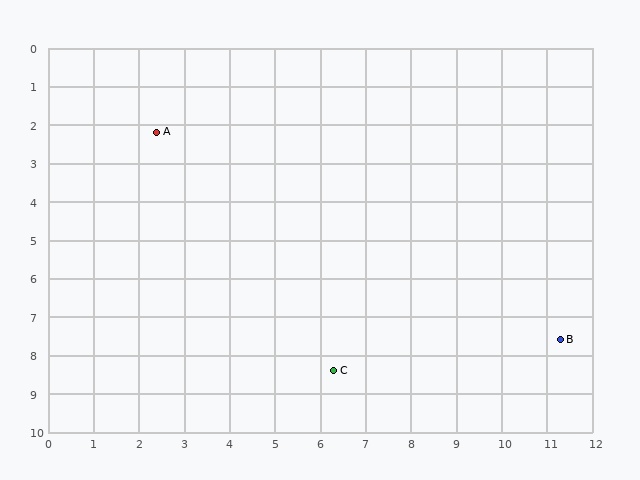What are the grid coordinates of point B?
Point B is at approximately (11.3, 7.6).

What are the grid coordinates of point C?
Point C is at approximately (6.3, 8.4).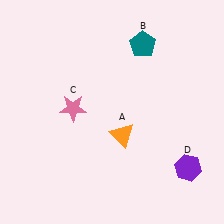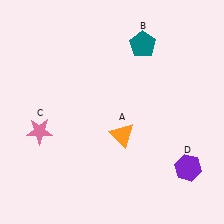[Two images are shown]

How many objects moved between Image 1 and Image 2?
1 object moved between the two images.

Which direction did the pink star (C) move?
The pink star (C) moved left.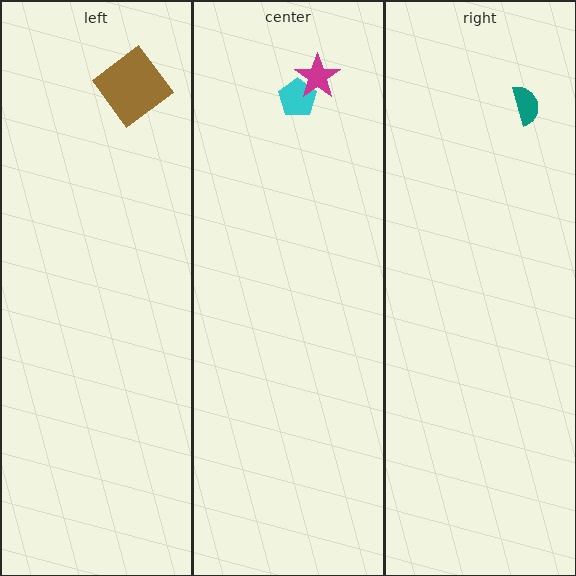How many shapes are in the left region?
1.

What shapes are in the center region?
The cyan pentagon, the magenta star.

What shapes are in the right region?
The teal semicircle.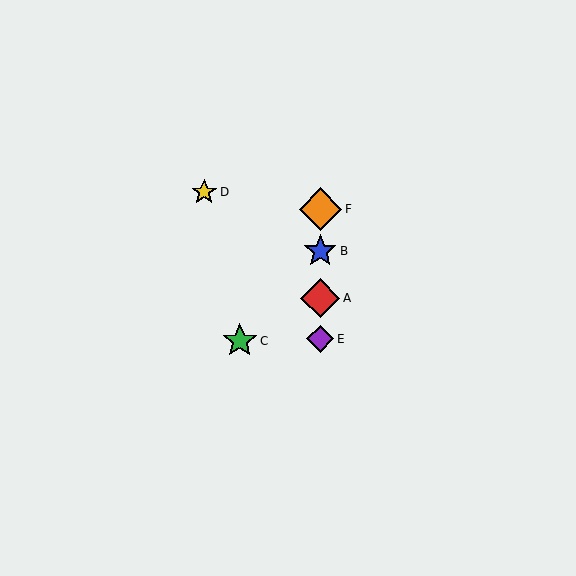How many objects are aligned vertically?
4 objects (A, B, E, F) are aligned vertically.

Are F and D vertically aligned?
No, F is at x≈320 and D is at x≈204.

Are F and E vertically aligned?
Yes, both are at x≈320.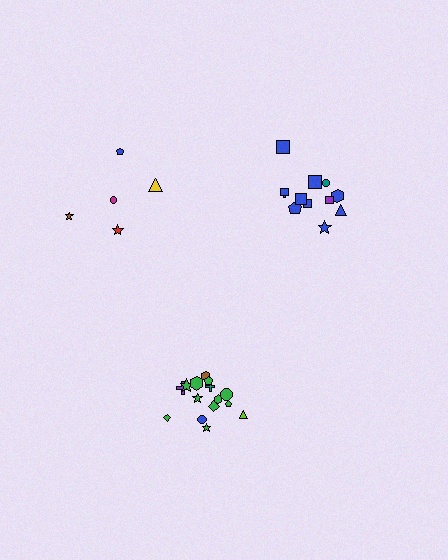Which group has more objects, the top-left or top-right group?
The top-right group.